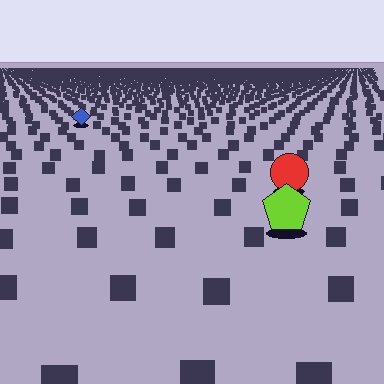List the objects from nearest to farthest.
From nearest to farthest: the lime pentagon, the red circle, the blue diamond.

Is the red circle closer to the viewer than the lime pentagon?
No. The lime pentagon is closer — you can tell from the texture gradient: the ground texture is coarser near it.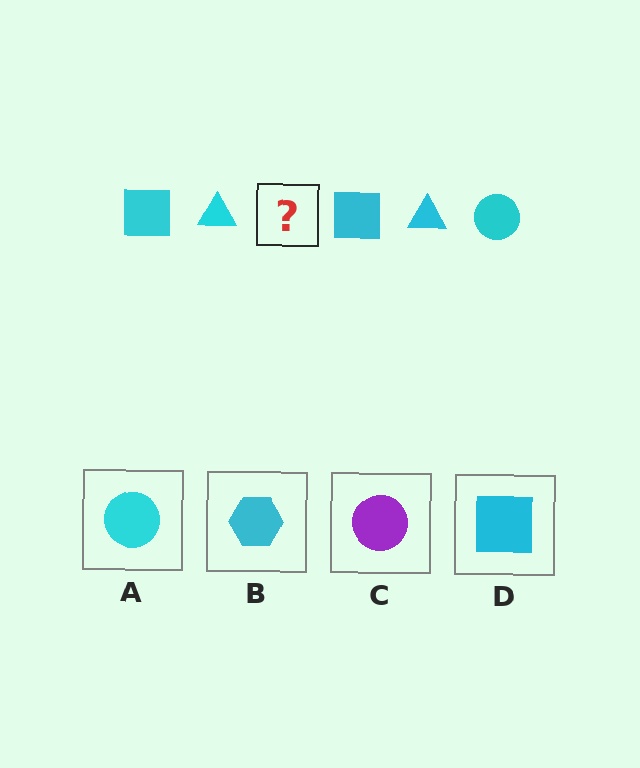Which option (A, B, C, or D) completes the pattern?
A.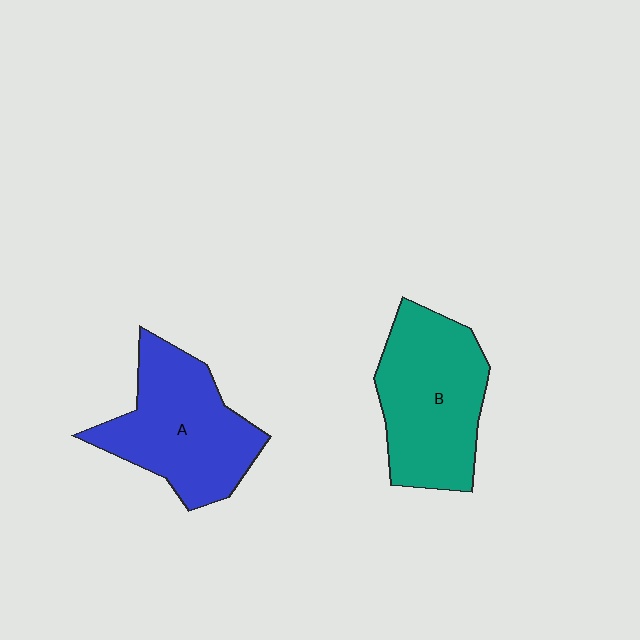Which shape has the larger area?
Shape B (teal).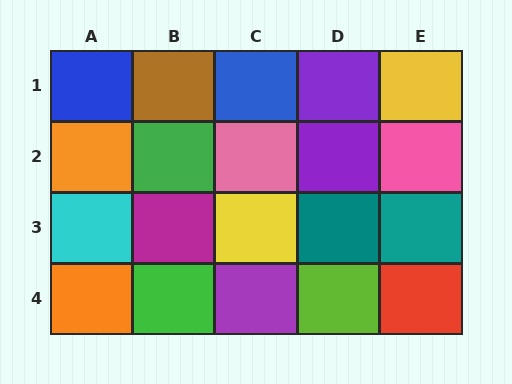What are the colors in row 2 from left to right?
Orange, green, pink, purple, pink.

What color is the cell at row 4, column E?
Red.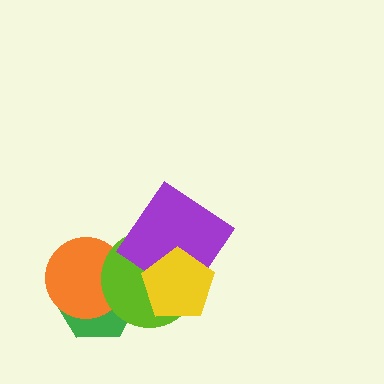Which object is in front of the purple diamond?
The yellow pentagon is in front of the purple diamond.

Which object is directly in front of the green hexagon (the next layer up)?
The orange circle is directly in front of the green hexagon.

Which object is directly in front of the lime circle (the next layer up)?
The purple diamond is directly in front of the lime circle.